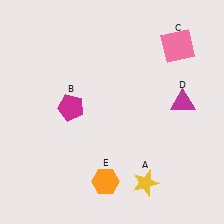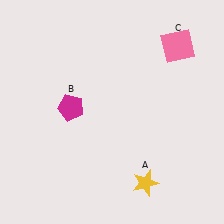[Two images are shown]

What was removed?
The orange hexagon (E), the magenta triangle (D) were removed in Image 2.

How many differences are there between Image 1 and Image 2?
There are 2 differences between the two images.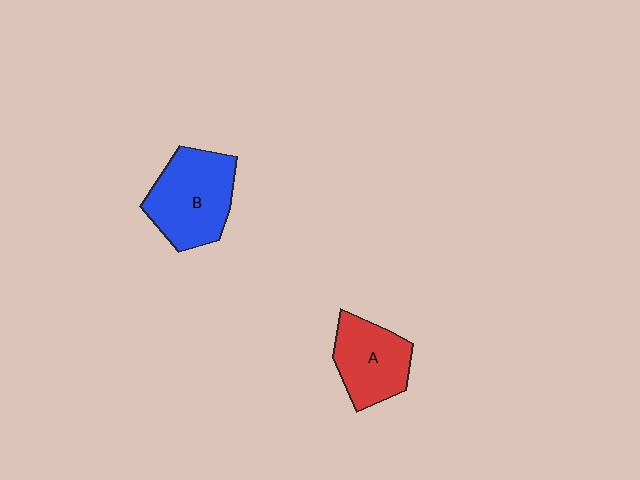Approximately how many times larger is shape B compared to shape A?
Approximately 1.3 times.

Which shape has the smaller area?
Shape A (red).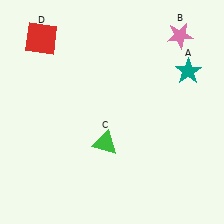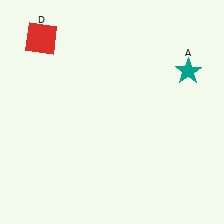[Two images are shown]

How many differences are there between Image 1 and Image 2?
There are 2 differences between the two images.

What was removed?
The green triangle (C), the pink star (B) were removed in Image 2.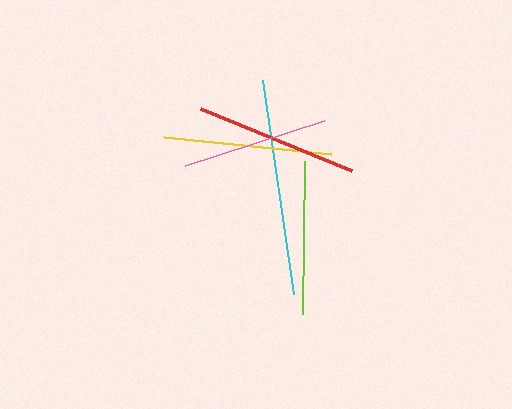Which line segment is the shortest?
The pink line is the shortest at approximately 146 pixels.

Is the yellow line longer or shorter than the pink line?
The yellow line is longer than the pink line.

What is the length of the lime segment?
The lime segment is approximately 154 pixels long.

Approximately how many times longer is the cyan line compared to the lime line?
The cyan line is approximately 1.4 times the length of the lime line.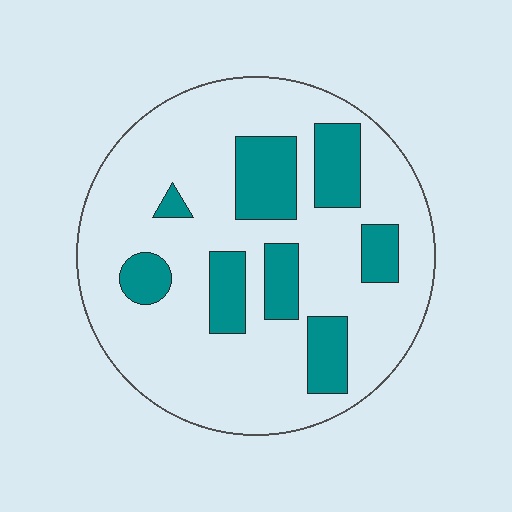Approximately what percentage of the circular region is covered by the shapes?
Approximately 25%.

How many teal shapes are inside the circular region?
8.